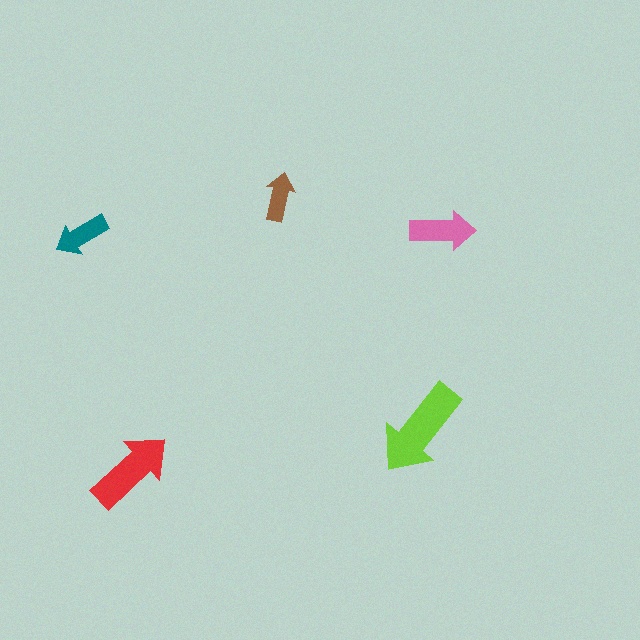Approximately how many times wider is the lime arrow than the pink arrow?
About 1.5 times wider.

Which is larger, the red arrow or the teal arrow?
The red one.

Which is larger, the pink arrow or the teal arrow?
The pink one.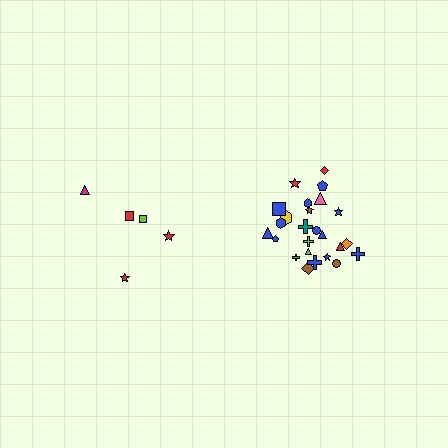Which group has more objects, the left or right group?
The right group.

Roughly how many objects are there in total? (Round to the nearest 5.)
Roughly 30 objects in total.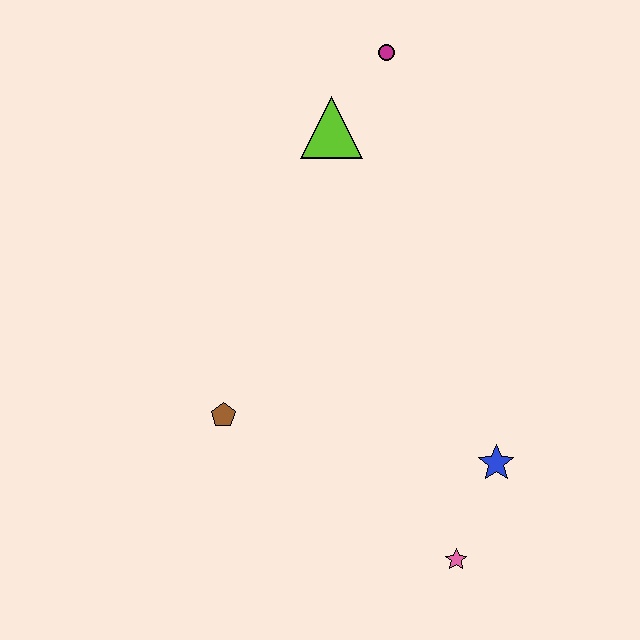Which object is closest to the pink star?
The blue star is closest to the pink star.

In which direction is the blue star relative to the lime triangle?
The blue star is below the lime triangle.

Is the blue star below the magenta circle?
Yes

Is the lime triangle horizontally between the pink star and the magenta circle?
No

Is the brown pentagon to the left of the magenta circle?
Yes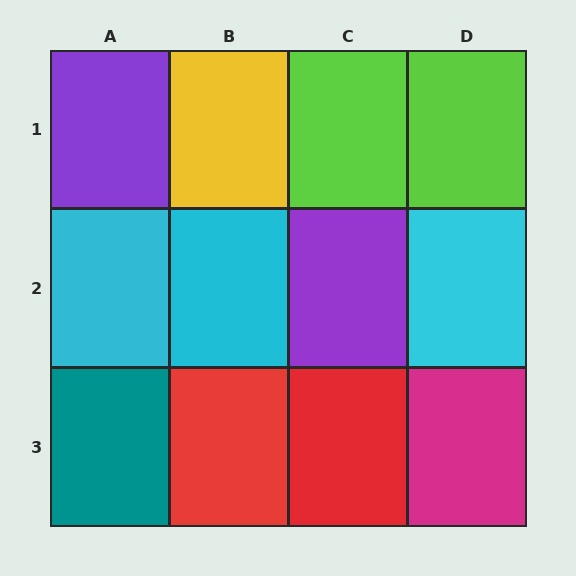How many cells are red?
2 cells are red.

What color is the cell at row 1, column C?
Lime.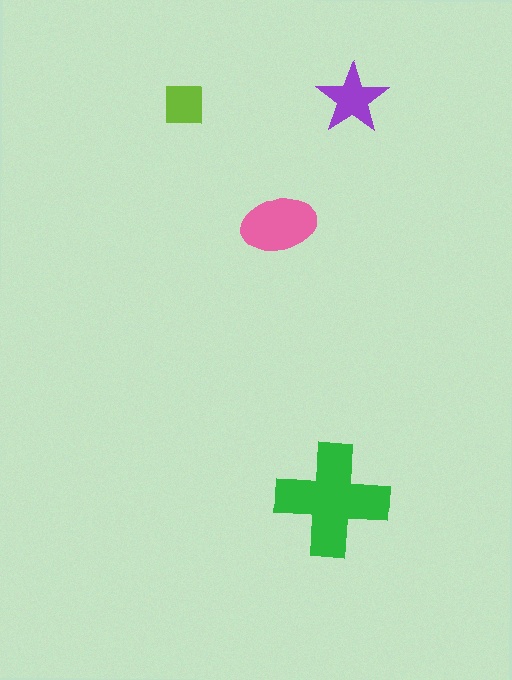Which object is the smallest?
The lime square.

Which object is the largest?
The green cross.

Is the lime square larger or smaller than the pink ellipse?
Smaller.